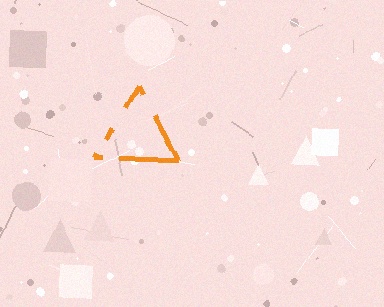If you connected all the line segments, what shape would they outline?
They would outline a triangle.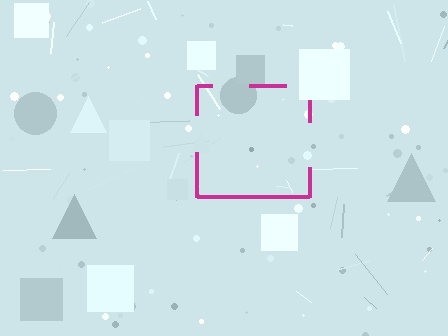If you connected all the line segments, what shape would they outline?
They would outline a square.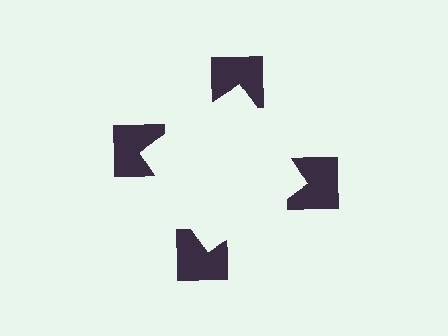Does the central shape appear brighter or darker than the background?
It typically appears slightly brighter than the background, even though no actual brightness change is drawn.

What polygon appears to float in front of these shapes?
An illusory square — its edges are inferred from the aligned wedge cuts in the notched squares, not physically drawn.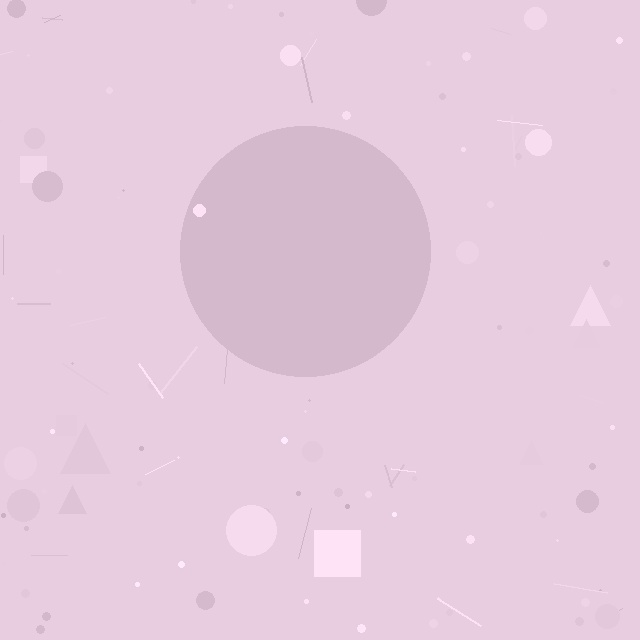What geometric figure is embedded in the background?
A circle is embedded in the background.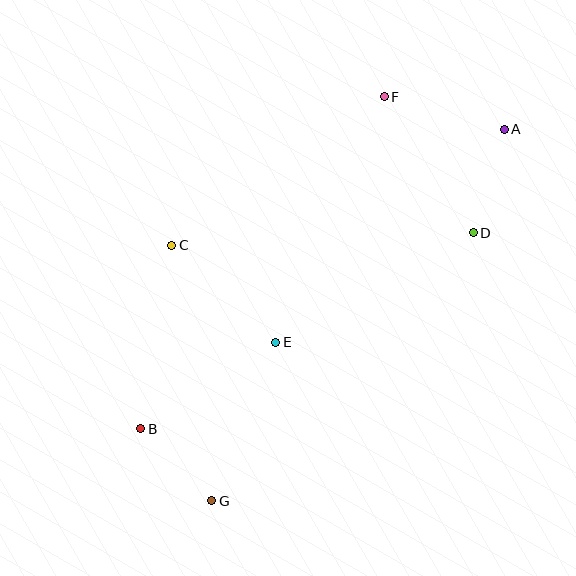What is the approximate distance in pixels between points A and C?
The distance between A and C is approximately 352 pixels.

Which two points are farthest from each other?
Points A and G are farthest from each other.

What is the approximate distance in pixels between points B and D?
The distance between B and D is approximately 386 pixels.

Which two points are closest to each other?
Points B and G are closest to each other.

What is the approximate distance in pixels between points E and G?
The distance between E and G is approximately 171 pixels.